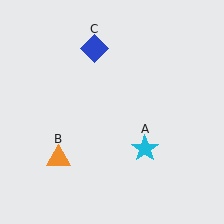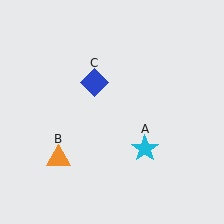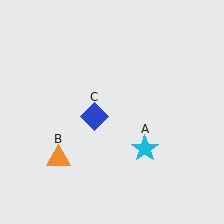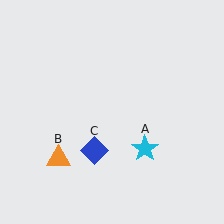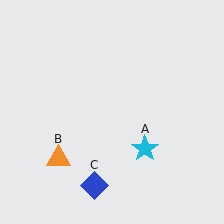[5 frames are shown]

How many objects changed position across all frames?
1 object changed position: blue diamond (object C).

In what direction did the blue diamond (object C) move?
The blue diamond (object C) moved down.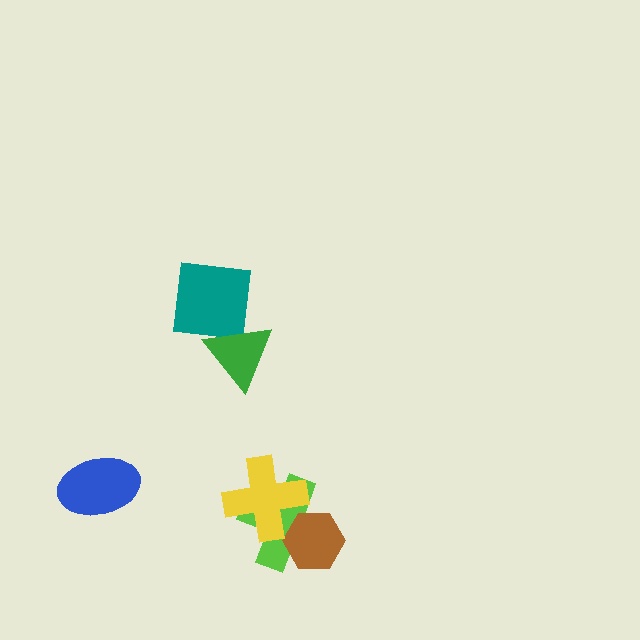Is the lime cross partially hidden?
Yes, it is partially covered by another shape.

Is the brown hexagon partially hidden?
Yes, it is partially covered by another shape.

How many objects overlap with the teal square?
1 object overlaps with the teal square.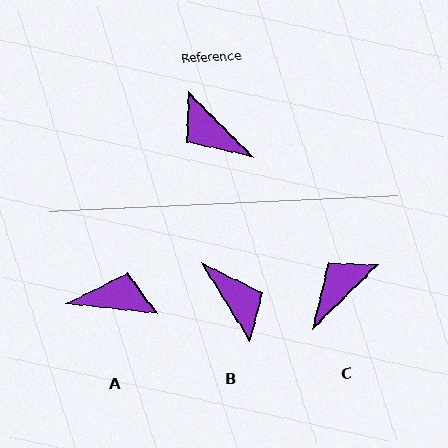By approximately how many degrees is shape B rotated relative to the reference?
Approximately 167 degrees counter-clockwise.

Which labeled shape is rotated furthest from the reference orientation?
B, about 167 degrees away.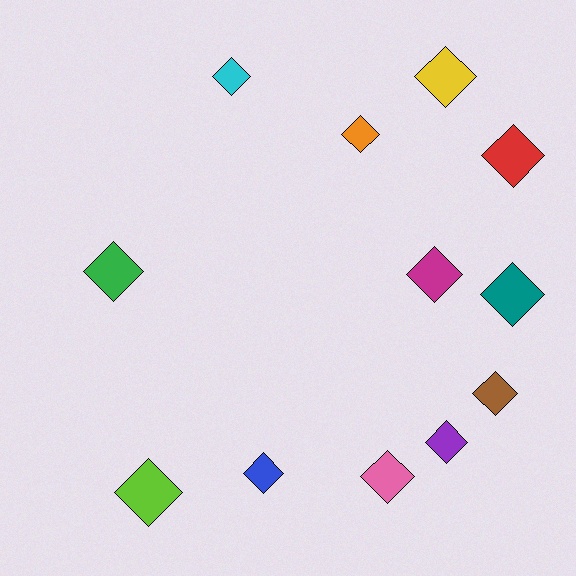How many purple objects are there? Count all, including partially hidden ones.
There is 1 purple object.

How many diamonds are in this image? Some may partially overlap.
There are 12 diamonds.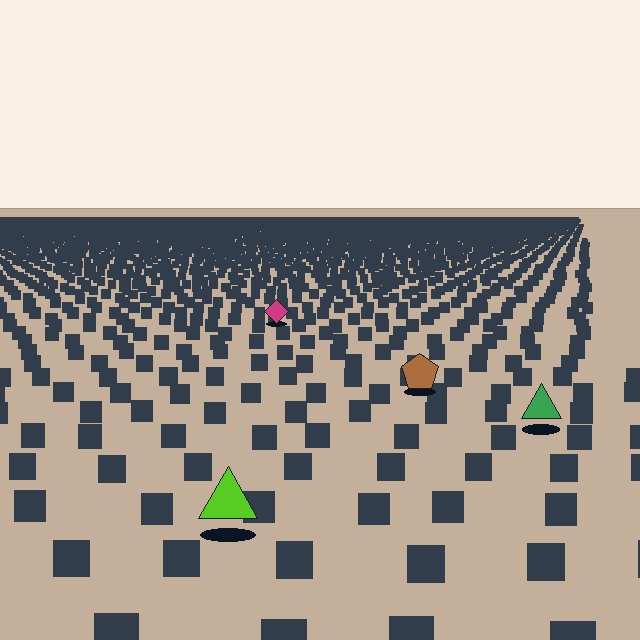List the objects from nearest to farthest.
From nearest to farthest: the lime triangle, the green triangle, the brown pentagon, the magenta diamond.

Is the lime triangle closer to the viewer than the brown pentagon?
Yes. The lime triangle is closer — you can tell from the texture gradient: the ground texture is coarser near it.